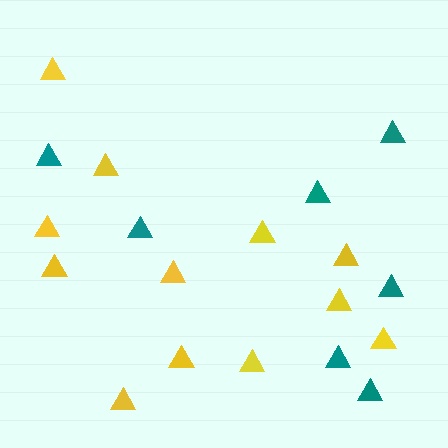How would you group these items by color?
There are 2 groups: one group of teal triangles (7) and one group of yellow triangles (12).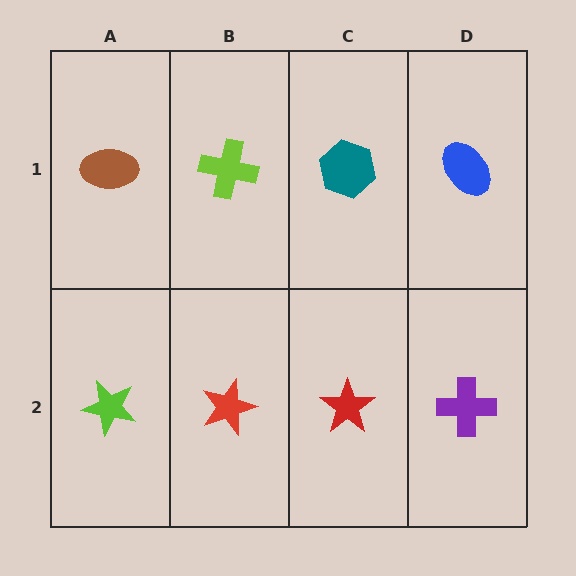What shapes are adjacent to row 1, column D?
A purple cross (row 2, column D), a teal hexagon (row 1, column C).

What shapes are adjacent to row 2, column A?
A brown ellipse (row 1, column A), a red star (row 2, column B).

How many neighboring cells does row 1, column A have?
2.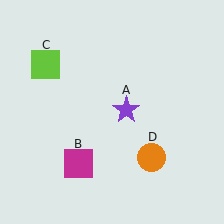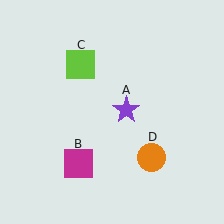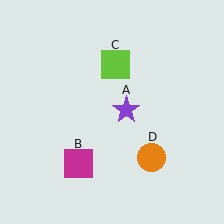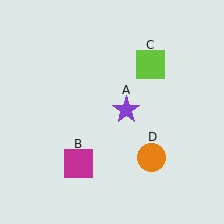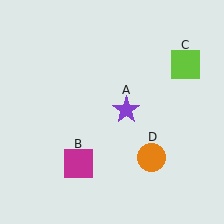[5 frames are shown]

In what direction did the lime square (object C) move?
The lime square (object C) moved right.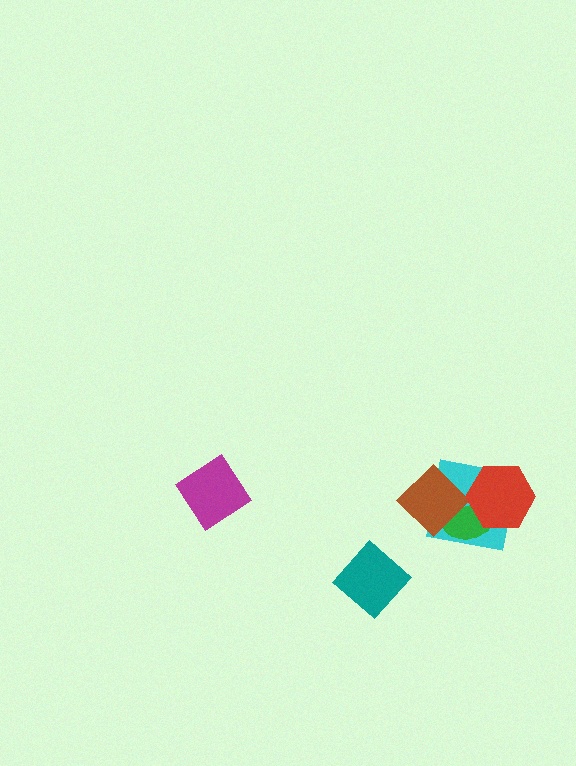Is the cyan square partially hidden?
Yes, it is partially covered by another shape.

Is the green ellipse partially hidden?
Yes, it is partially covered by another shape.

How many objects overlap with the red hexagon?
2 objects overlap with the red hexagon.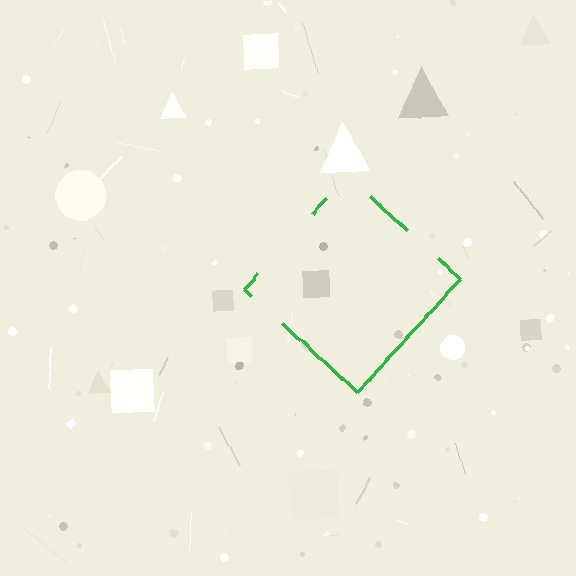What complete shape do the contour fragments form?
The contour fragments form a diamond.